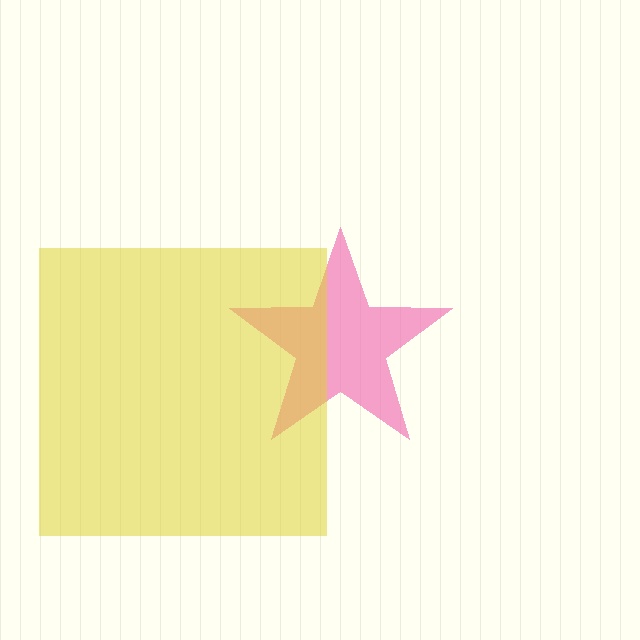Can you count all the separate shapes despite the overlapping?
Yes, there are 2 separate shapes.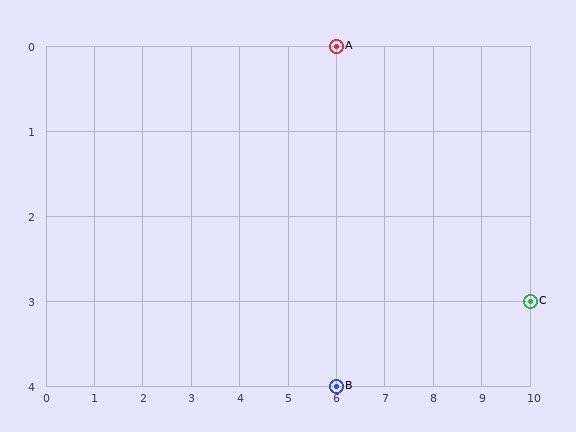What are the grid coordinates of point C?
Point C is at grid coordinates (10, 3).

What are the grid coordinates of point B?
Point B is at grid coordinates (6, 4).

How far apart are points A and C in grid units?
Points A and C are 4 columns and 3 rows apart (about 5.0 grid units diagonally).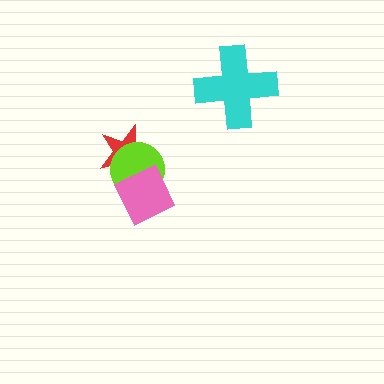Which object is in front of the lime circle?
The pink diamond is in front of the lime circle.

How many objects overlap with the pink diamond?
2 objects overlap with the pink diamond.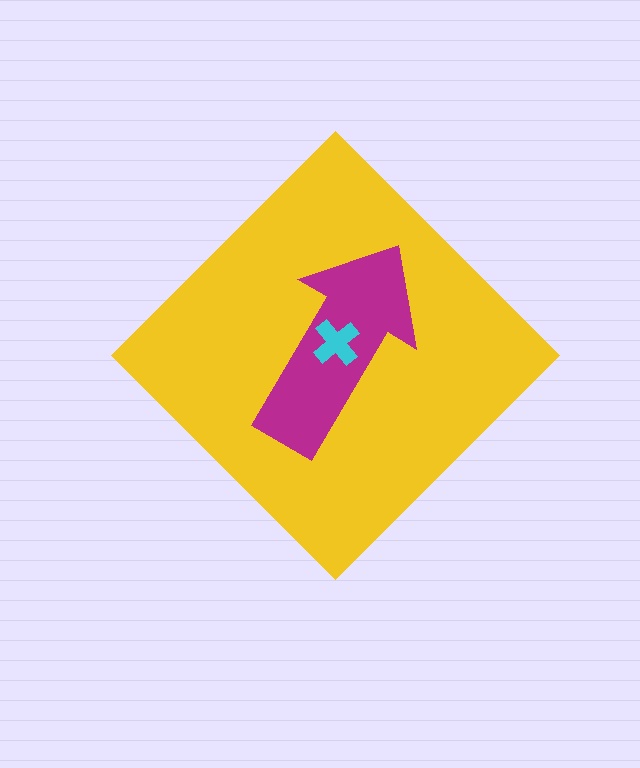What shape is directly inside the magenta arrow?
The cyan cross.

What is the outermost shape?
The yellow diamond.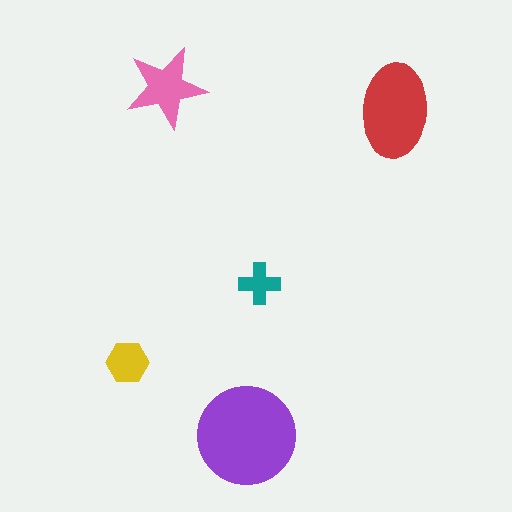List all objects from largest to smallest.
The purple circle, the red ellipse, the pink star, the yellow hexagon, the teal cross.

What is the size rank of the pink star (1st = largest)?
3rd.